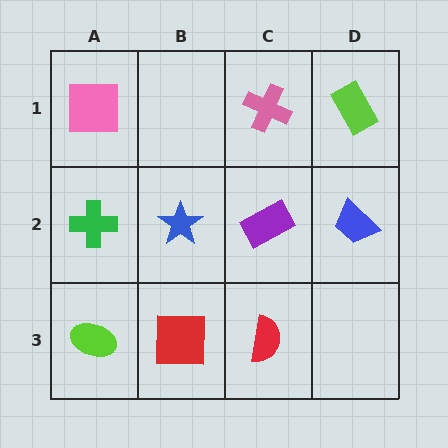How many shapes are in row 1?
3 shapes.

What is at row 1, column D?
A lime rectangle.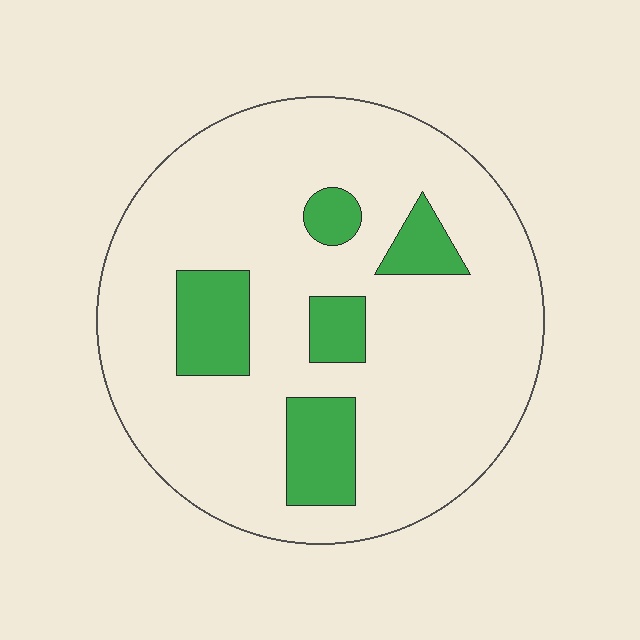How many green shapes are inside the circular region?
5.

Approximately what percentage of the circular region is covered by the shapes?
Approximately 15%.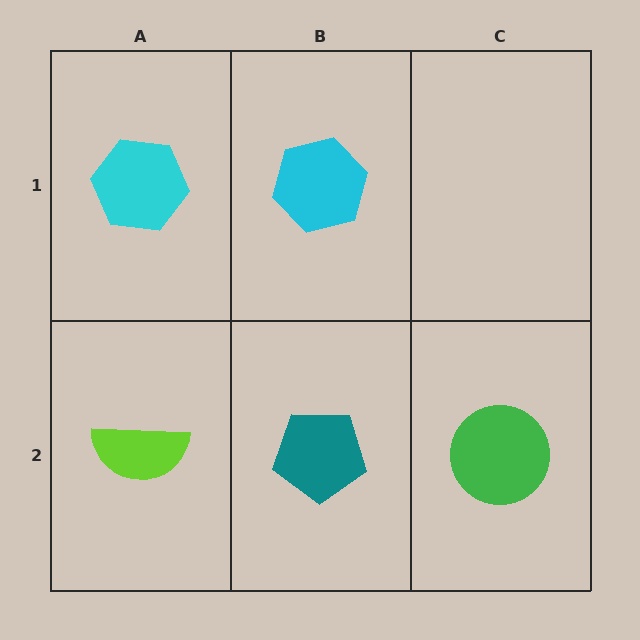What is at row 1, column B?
A cyan hexagon.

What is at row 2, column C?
A green circle.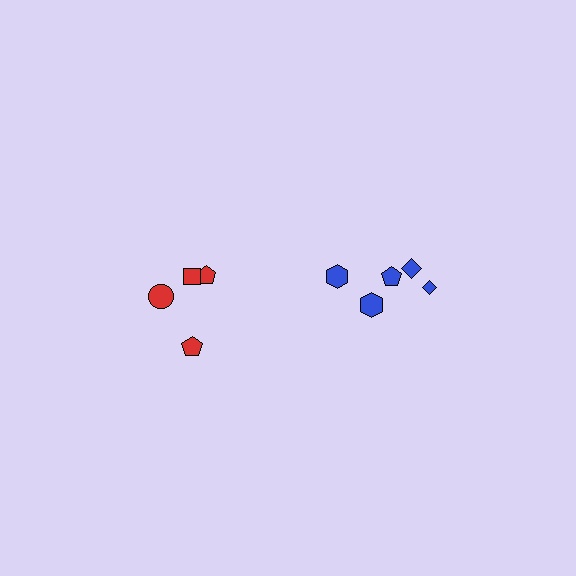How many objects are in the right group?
There are 6 objects.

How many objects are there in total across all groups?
There are 10 objects.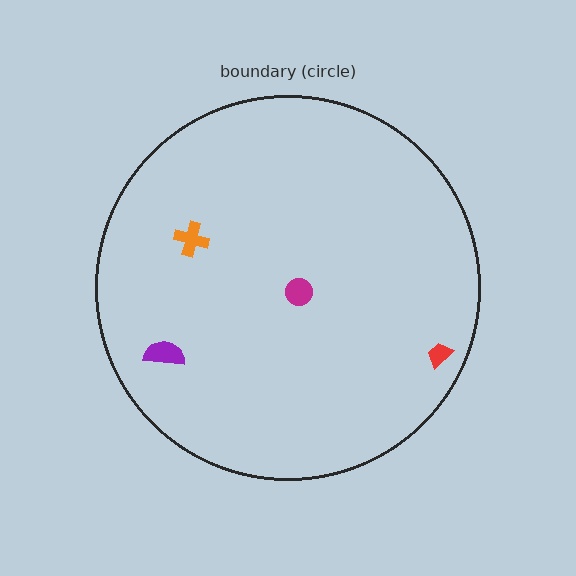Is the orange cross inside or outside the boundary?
Inside.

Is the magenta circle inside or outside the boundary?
Inside.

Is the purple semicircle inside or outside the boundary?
Inside.